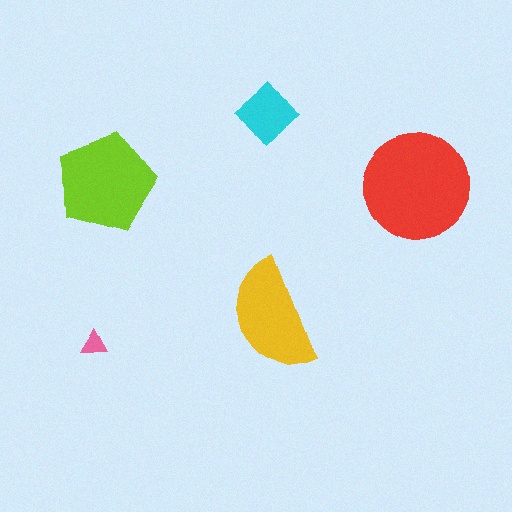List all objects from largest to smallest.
The red circle, the lime pentagon, the yellow semicircle, the cyan diamond, the pink triangle.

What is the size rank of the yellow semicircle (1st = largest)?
3rd.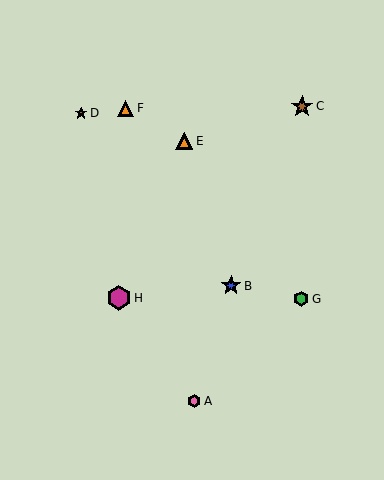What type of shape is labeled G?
Shape G is a green hexagon.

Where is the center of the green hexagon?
The center of the green hexagon is at (301, 299).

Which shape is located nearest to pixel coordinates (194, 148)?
The orange triangle (labeled E) at (184, 141) is nearest to that location.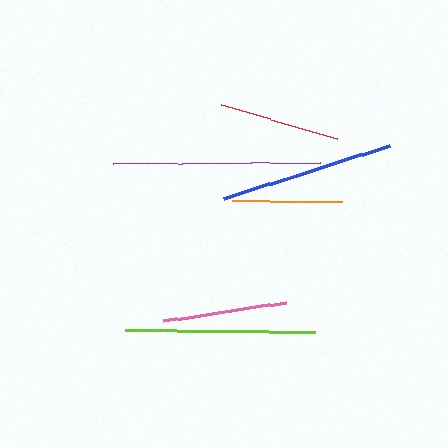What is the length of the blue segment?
The blue segment is approximately 174 pixels long.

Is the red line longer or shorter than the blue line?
The blue line is longer than the red line.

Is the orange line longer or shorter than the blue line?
The blue line is longer than the orange line.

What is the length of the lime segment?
The lime segment is approximately 190 pixels long.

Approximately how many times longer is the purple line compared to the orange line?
The purple line is approximately 1.9 times the length of the orange line.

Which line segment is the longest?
The purple line is the longest at approximately 207 pixels.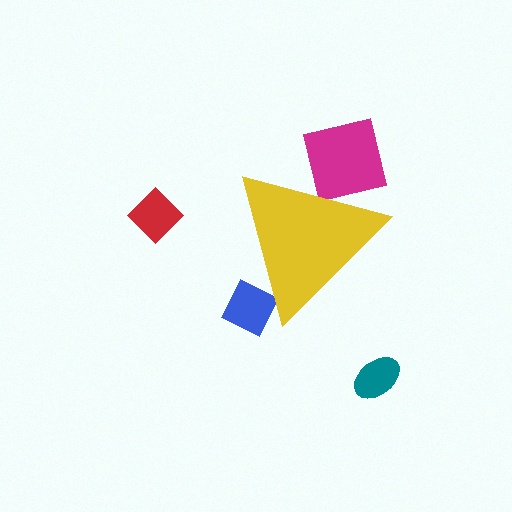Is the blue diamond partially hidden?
Yes, the blue diamond is partially hidden behind the yellow triangle.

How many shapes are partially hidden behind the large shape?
2 shapes are partially hidden.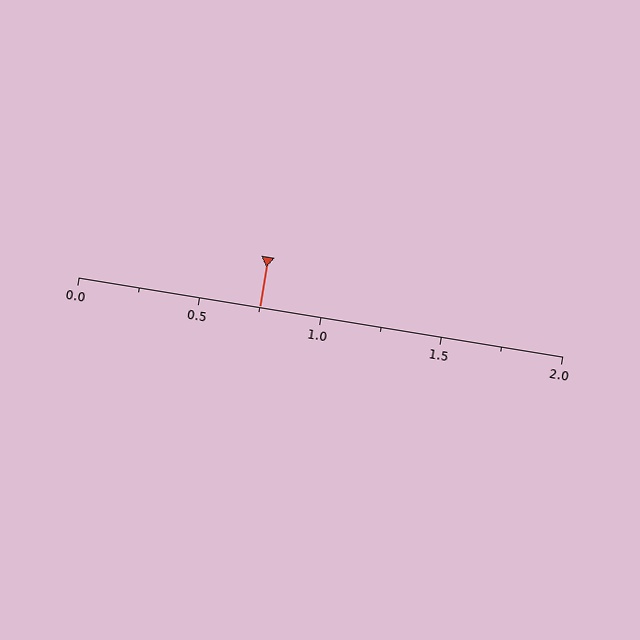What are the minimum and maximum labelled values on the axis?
The axis runs from 0.0 to 2.0.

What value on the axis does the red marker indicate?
The marker indicates approximately 0.75.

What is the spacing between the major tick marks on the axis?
The major ticks are spaced 0.5 apart.